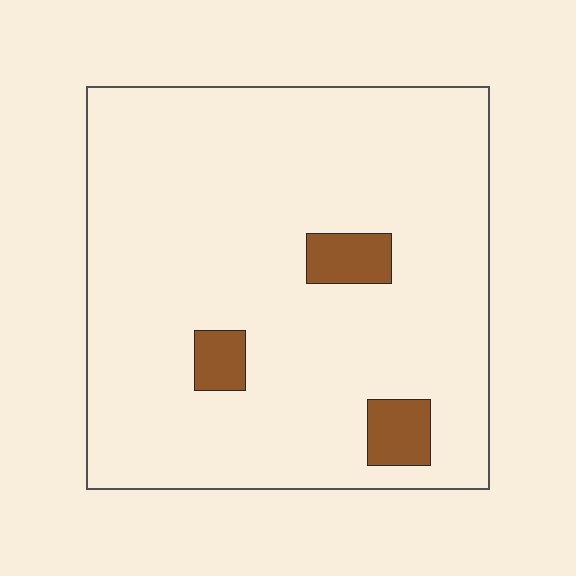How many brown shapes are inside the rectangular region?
3.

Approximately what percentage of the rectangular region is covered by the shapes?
Approximately 5%.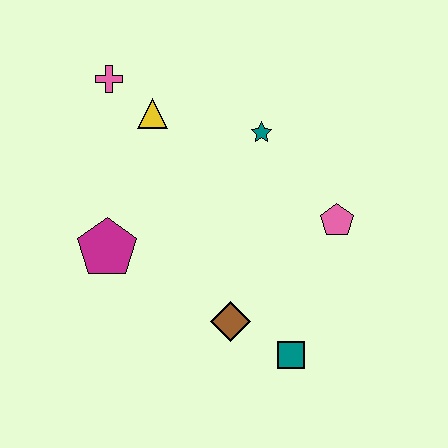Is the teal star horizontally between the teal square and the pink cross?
Yes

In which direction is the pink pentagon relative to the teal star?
The pink pentagon is below the teal star.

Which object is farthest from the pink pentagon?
The pink cross is farthest from the pink pentagon.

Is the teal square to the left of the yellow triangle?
No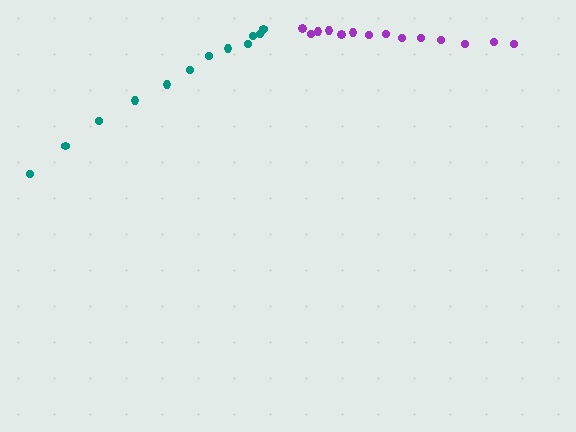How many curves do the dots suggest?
There are 2 distinct paths.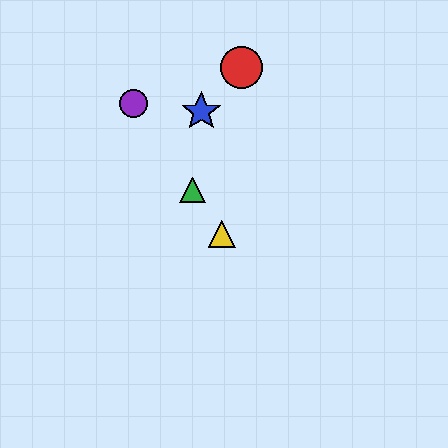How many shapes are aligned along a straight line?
3 shapes (the green triangle, the yellow triangle, the purple circle) are aligned along a straight line.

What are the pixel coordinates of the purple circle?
The purple circle is at (134, 103).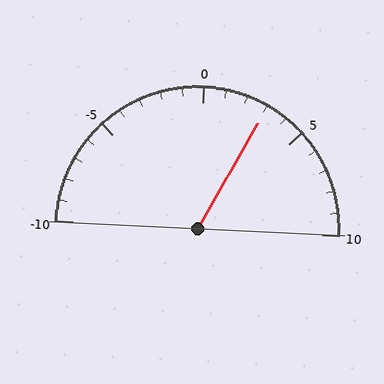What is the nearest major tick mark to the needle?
The nearest major tick mark is 5.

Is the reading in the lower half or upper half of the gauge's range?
The reading is in the upper half of the range (-10 to 10).